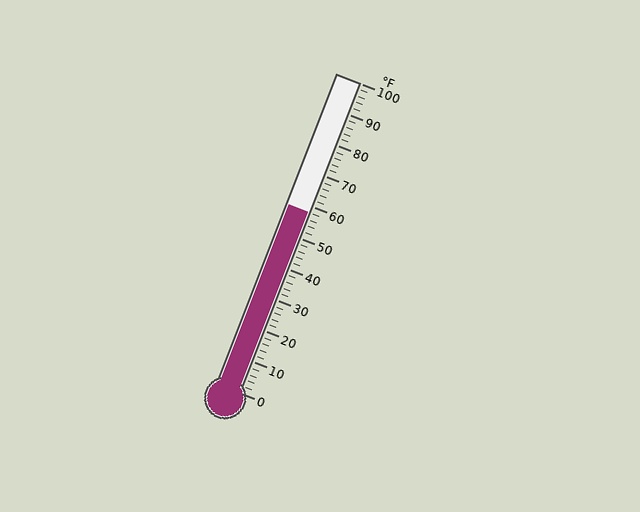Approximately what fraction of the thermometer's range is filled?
The thermometer is filled to approximately 60% of its range.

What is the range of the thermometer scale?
The thermometer scale ranges from 0°F to 100°F.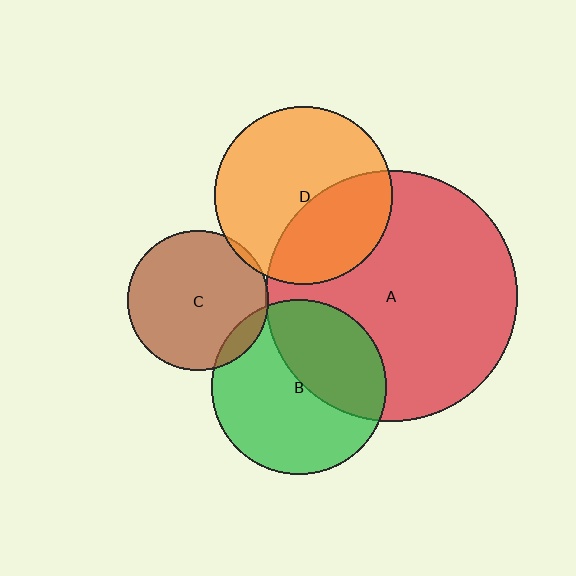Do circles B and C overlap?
Yes.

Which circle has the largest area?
Circle A (red).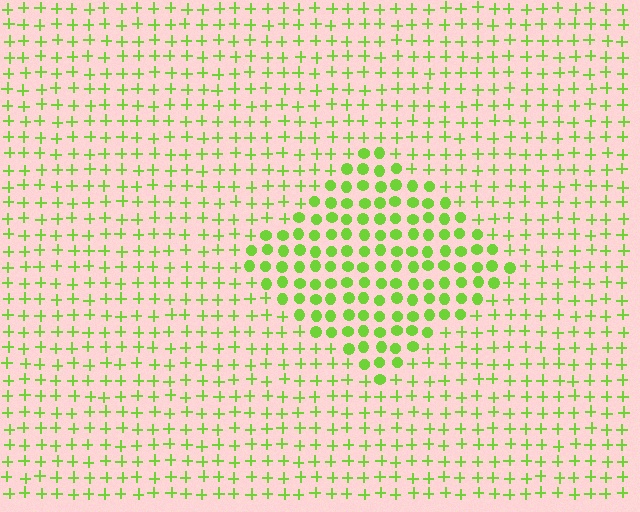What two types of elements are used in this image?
The image uses circles inside the diamond region and plus signs outside it.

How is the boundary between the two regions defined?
The boundary is defined by a change in element shape: circles inside vs. plus signs outside. All elements share the same color and spacing.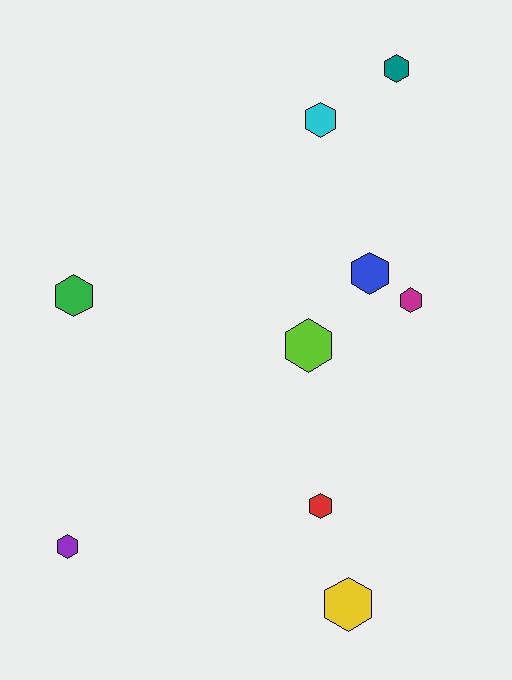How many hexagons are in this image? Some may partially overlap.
There are 9 hexagons.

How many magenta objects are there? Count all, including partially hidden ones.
There is 1 magenta object.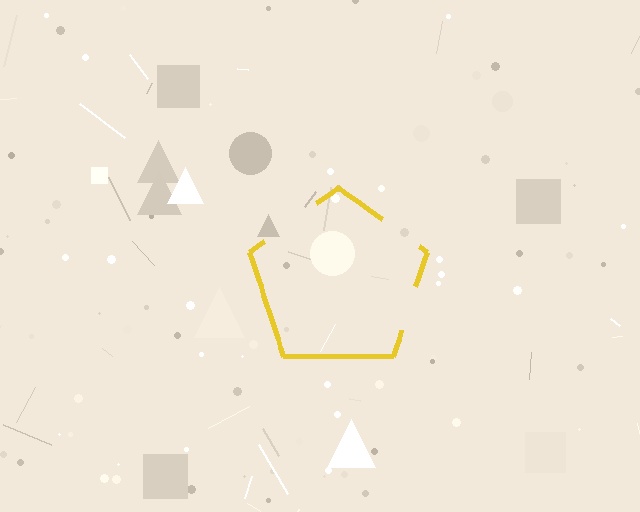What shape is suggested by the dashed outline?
The dashed outline suggests a pentagon.